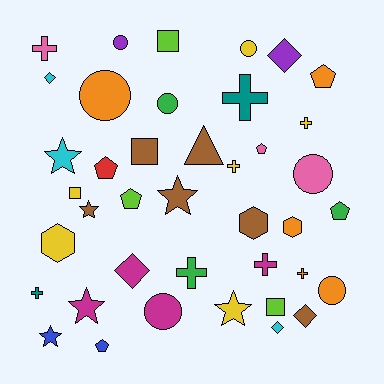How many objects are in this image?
There are 40 objects.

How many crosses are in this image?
There are 8 crosses.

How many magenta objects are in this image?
There are 4 magenta objects.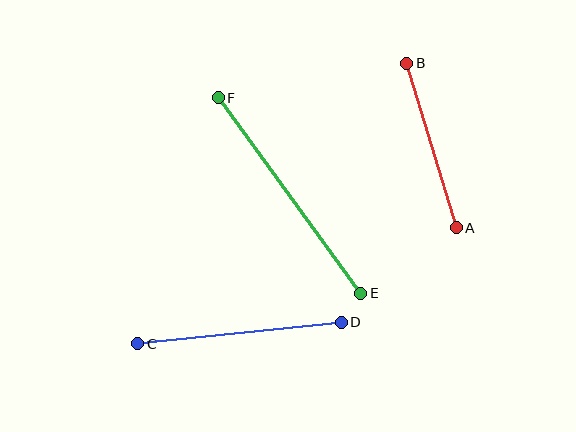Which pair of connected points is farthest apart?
Points E and F are farthest apart.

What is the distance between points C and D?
The distance is approximately 204 pixels.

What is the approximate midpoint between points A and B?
The midpoint is at approximately (431, 145) pixels.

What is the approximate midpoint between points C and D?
The midpoint is at approximately (240, 333) pixels.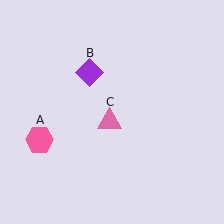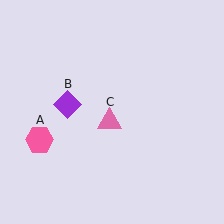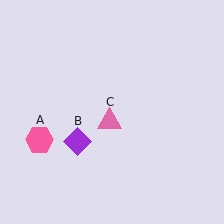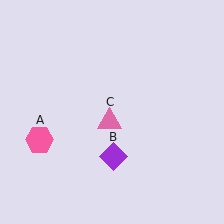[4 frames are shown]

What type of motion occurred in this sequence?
The purple diamond (object B) rotated counterclockwise around the center of the scene.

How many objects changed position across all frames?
1 object changed position: purple diamond (object B).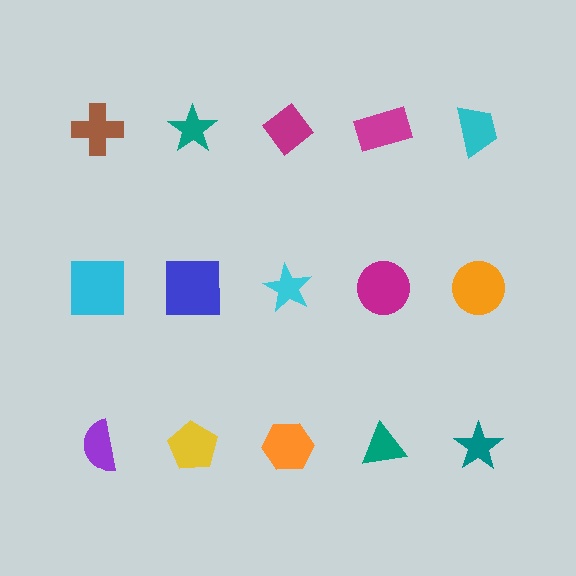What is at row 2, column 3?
A cyan star.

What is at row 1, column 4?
A magenta rectangle.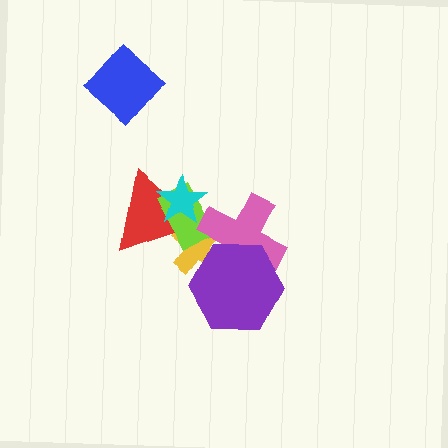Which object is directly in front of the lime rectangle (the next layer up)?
The pink cross is directly in front of the lime rectangle.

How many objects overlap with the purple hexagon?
2 objects overlap with the purple hexagon.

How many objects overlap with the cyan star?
2 objects overlap with the cyan star.